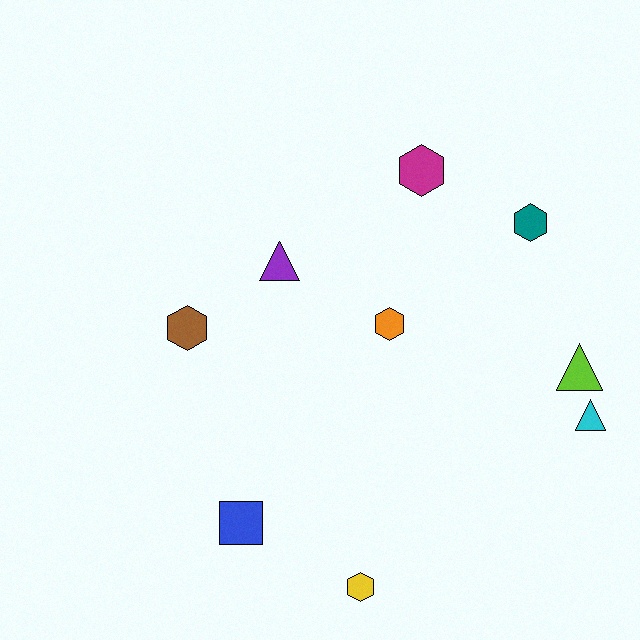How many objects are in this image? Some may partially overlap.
There are 9 objects.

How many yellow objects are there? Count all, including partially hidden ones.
There is 1 yellow object.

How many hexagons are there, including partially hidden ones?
There are 5 hexagons.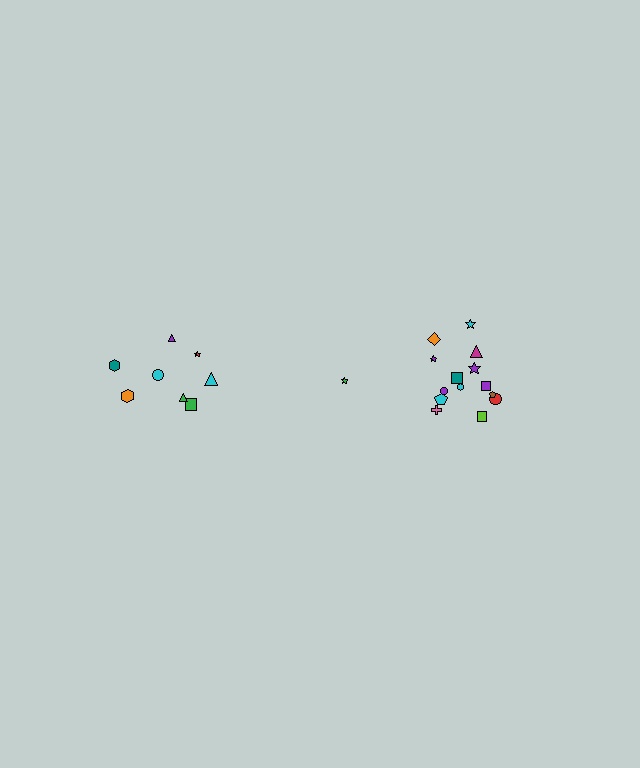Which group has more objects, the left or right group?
The right group.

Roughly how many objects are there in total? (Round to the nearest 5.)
Roughly 25 objects in total.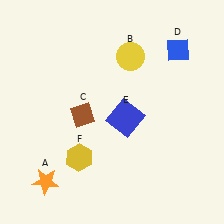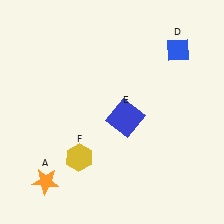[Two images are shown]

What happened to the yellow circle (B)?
The yellow circle (B) was removed in Image 2. It was in the top-right area of Image 1.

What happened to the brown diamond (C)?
The brown diamond (C) was removed in Image 2. It was in the bottom-left area of Image 1.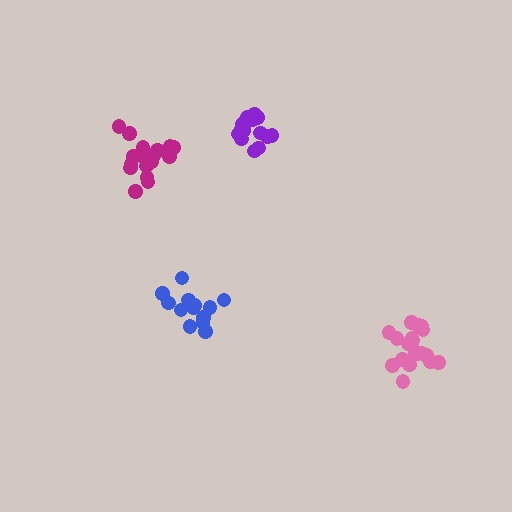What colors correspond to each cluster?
The clusters are colored: blue, pink, purple, magenta.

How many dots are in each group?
Group 1: 15 dots, Group 2: 20 dots, Group 3: 17 dots, Group 4: 19 dots (71 total).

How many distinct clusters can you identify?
There are 4 distinct clusters.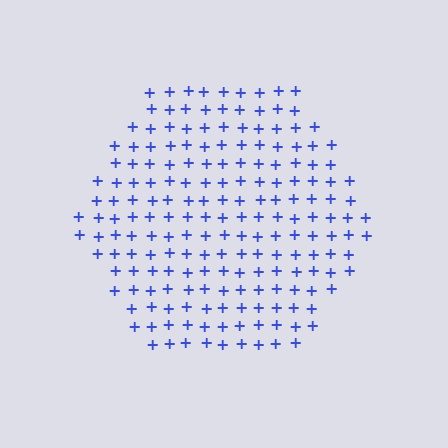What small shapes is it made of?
It is made of small plus signs.